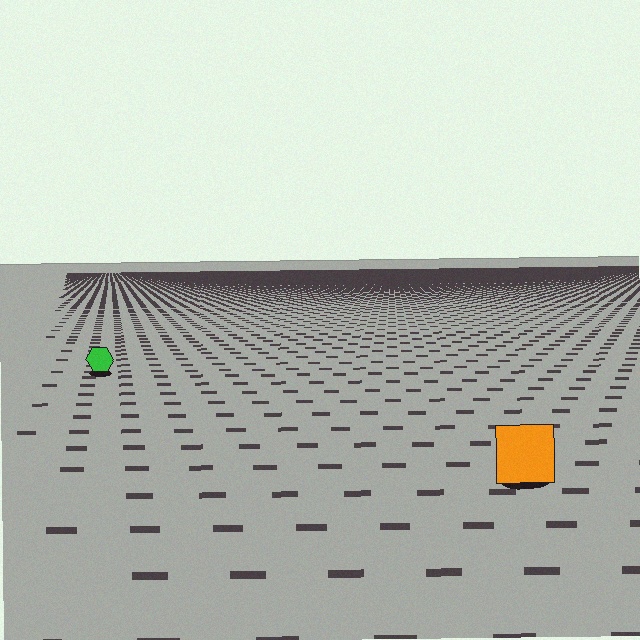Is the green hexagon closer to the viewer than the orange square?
No. The orange square is closer — you can tell from the texture gradient: the ground texture is coarser near it.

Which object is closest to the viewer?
The orange square is closest. The texture marks near it are larger and more spread out.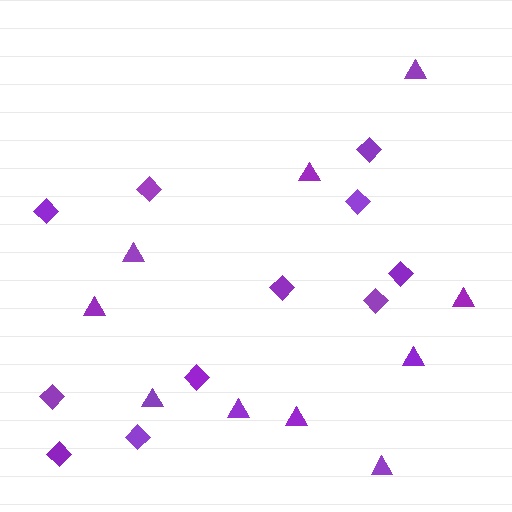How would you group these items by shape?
There are 2 groups: one group of triangles (10) and one group of diamonds (11).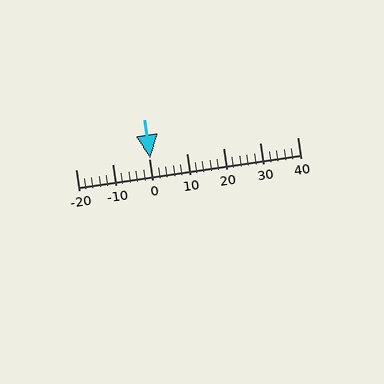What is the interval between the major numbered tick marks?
The major tick marks are spaced 10 units apart.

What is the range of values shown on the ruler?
The ruler shows values from -20 to 40.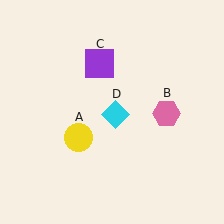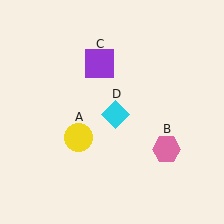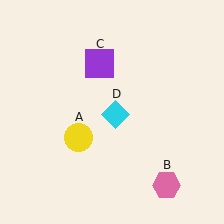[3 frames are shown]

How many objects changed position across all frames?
1 object changed position: pink hexagon (object B).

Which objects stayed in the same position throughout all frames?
Yellow circle (object A) and purple square (object C) and cyan diamond (object D) remained stationary.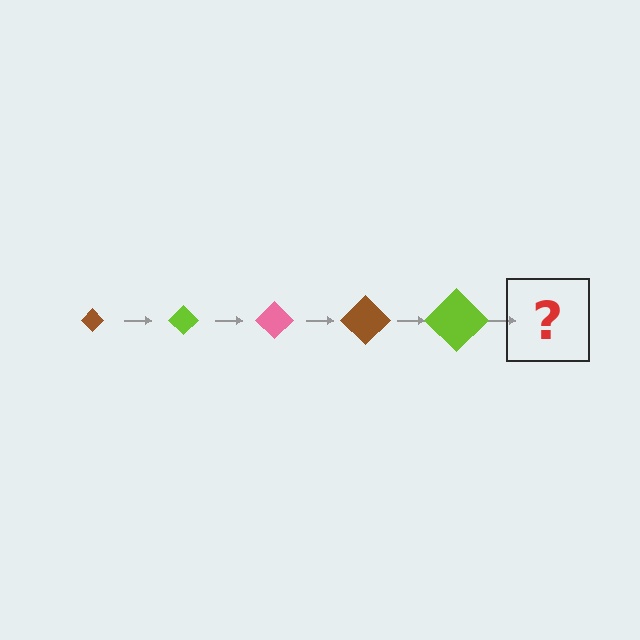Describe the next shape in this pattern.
It should be a pink diamond, larger than the previous one.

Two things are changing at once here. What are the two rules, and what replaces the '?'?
The two rules are that the diamond grows larger each step and the color cycles through brown, lime, and pink. The '?' should be a pink diamond, larger than the previous one.